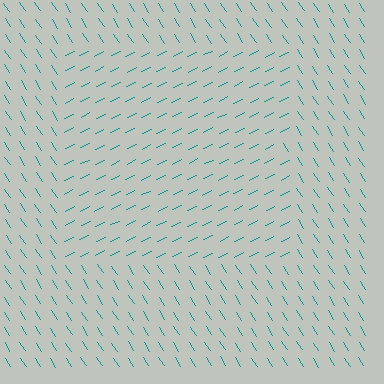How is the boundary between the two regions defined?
The boundary is defined purely by a change in line orientation (approximately 82 degrees difference). All lines are the same color and thickness.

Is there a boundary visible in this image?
Yes, there is a texture boundary formed by a change in line orientation.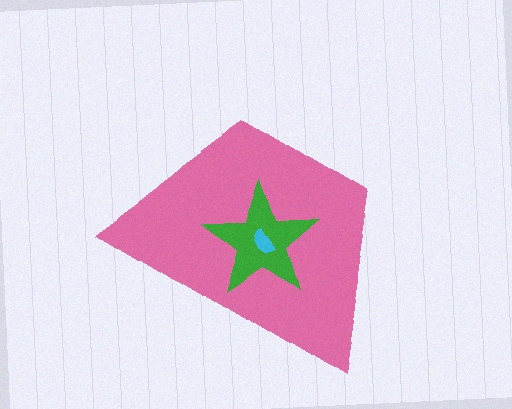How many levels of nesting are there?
3.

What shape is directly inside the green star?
The cyan semicircle.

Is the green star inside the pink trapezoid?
Yes.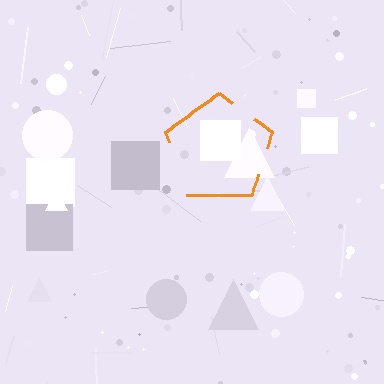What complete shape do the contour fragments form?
The contour fragments form a pentagon.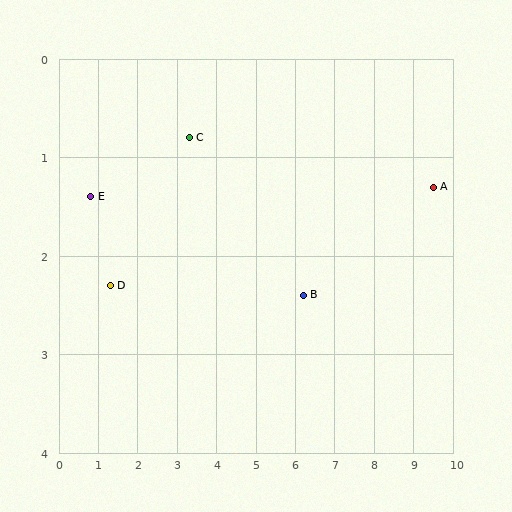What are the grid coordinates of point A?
Point A is at approximately (9.5, 1.3).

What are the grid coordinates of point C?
Point C is at approximately (3.3, 0.8).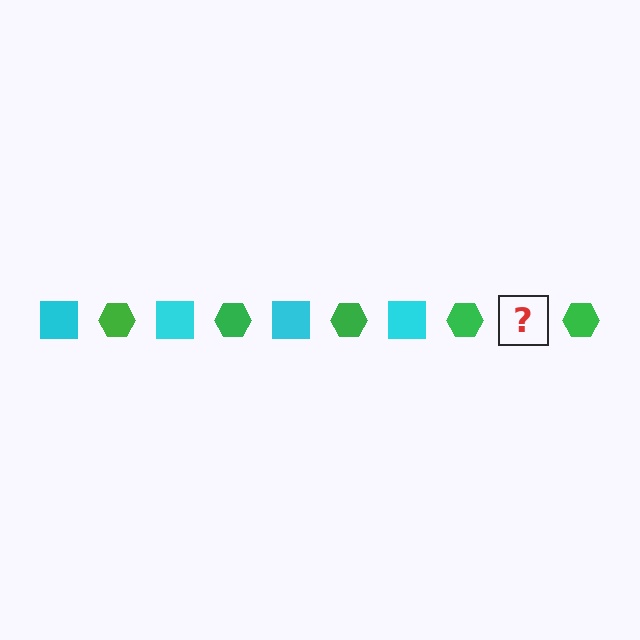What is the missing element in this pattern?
The missing element is a cyan square.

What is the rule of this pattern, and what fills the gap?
The rule is that the pattern alternates between cyan square and green hexagon. The gap should be filled with a cyan square.